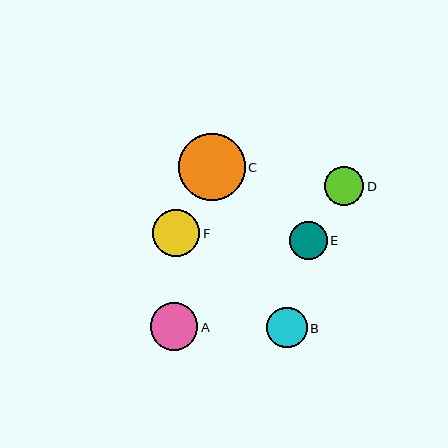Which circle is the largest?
Circle C is the largest with a size of approximately 67 pixels.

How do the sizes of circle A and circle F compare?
Circle A and circle F are approximately the same size.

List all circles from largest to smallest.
From largest to smallest: C, A, F, B, D, E.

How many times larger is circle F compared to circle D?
Circle F is approximately 1.2 times the size of circle D.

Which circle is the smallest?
Circle E is the smallest with a size of approximately 38 pixels.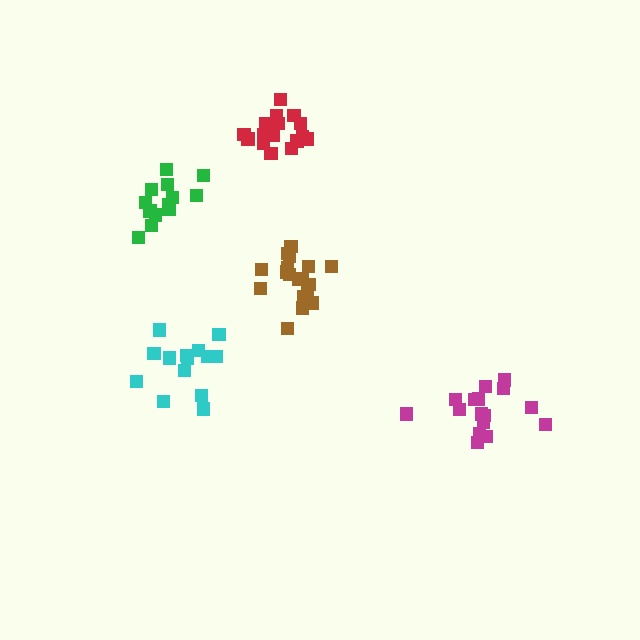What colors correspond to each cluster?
The clusters are colored: brown, green, red, cyan, magenta.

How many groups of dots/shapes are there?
There are 5 groups.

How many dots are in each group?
Group 1: 18 dots, Group 2: 14 dots, Group 3: 16 dots, Group 4: 14 dots, Group 5: 16 dots (78 total).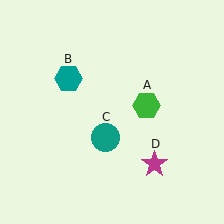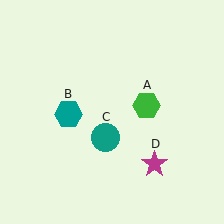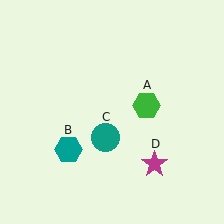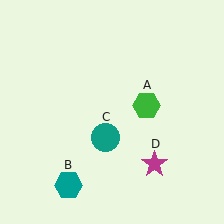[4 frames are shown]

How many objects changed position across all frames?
1 object changed position: teal hexagon (object B).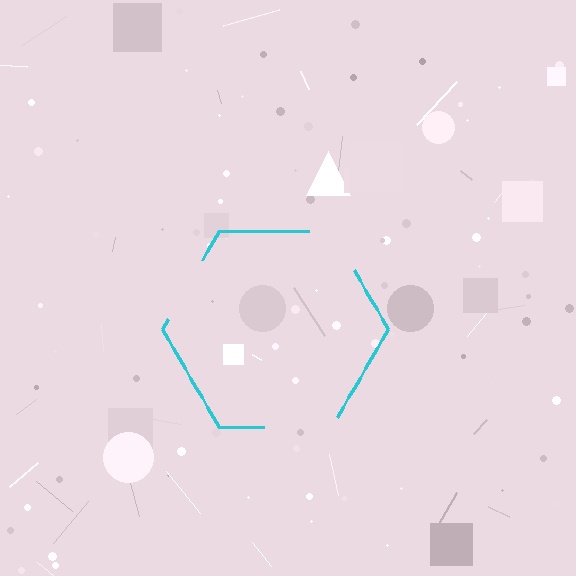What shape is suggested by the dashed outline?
The dashed outline suggests a hexagon.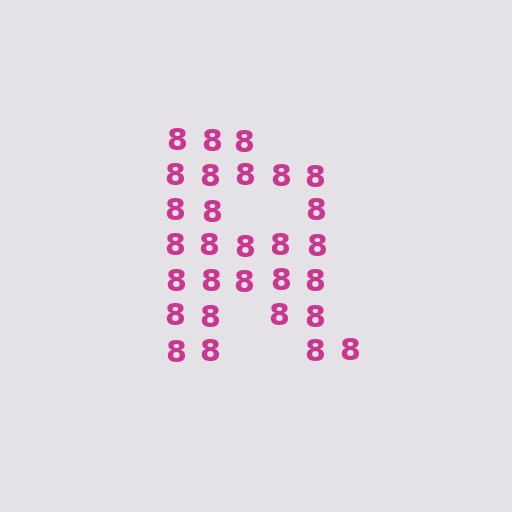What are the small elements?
The small elements are digit 8's.